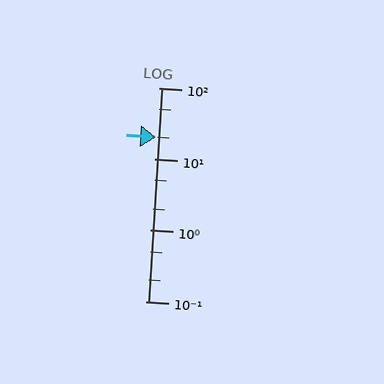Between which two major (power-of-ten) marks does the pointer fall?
The pointer is between 10 and 100.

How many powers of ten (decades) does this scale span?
The scale spans 3 decades, from 0.1 to 100.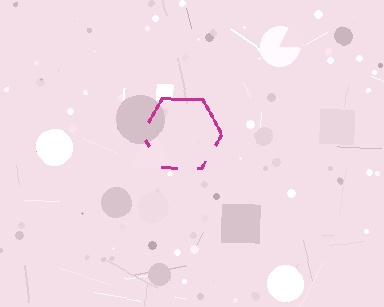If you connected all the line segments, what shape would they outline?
They would outline a hexagon.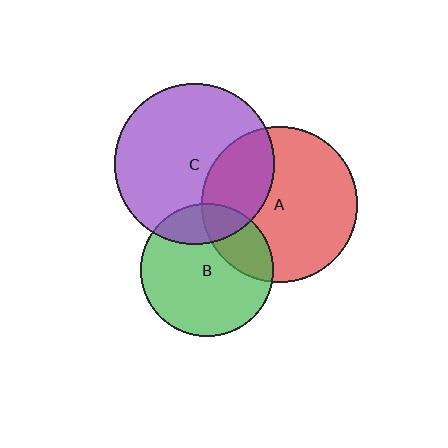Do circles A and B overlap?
Yes.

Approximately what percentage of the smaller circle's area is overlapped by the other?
Approximately 25%.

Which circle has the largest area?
Circle C (purple).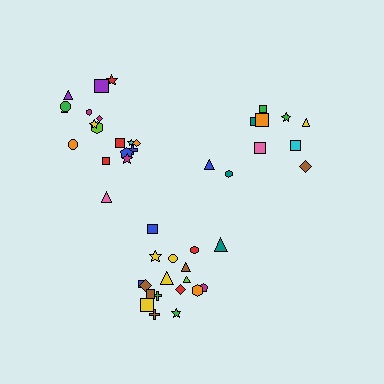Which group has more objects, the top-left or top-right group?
The top-left group.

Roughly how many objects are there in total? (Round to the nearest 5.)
Roughly 45 objects in total.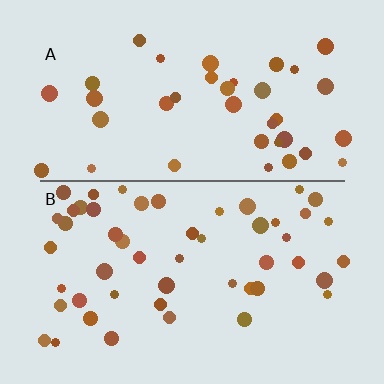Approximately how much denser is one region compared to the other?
Approximately 1.3× — region B over region A.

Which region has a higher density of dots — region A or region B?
B (the bottom).